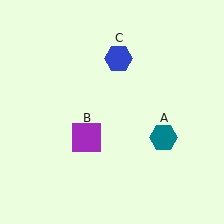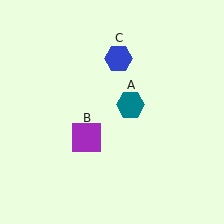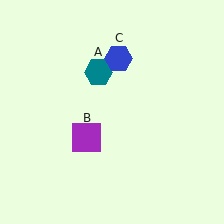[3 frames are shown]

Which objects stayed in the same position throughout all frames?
Purple square (object B) and blue hexagon (object C) remained stationary.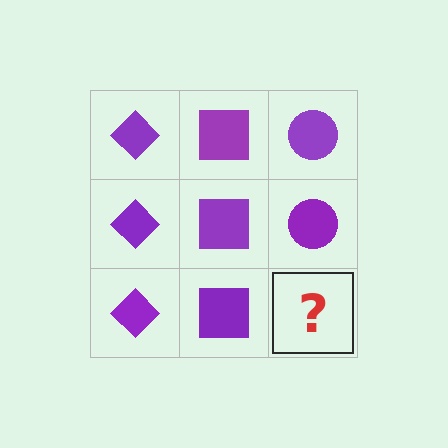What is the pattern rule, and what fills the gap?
The rule is that each column has a consistent shape. The gap should be filled with a purple circle.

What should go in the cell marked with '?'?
The missing cell should contain a purple circle.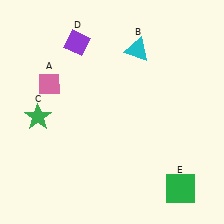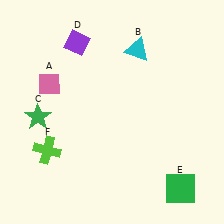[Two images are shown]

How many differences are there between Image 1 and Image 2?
There is 1 difference between the two images.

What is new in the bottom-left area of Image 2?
A lime cross (F) was added in the bottom-left area of Image 2.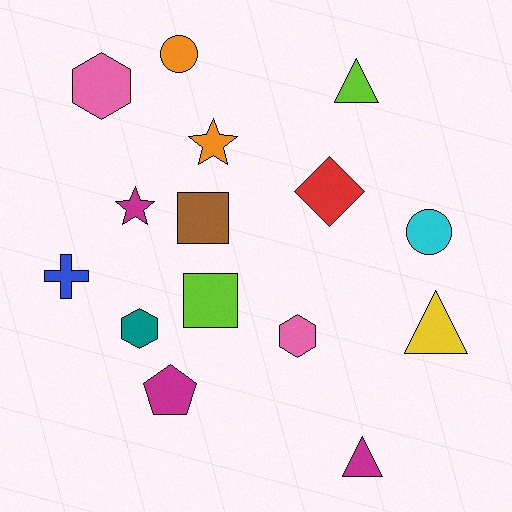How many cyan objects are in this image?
There is 1 cyan object.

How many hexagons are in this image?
There are 3 hexagons.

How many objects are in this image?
There are 15 objects.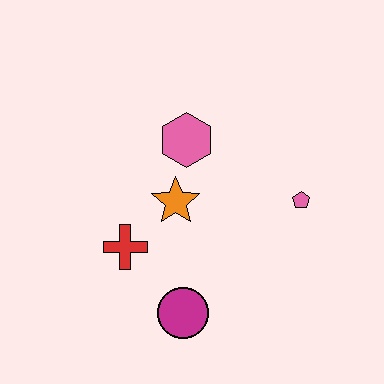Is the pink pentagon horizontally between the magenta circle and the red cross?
No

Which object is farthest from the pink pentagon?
The red cross is farthest from the pink pentagon.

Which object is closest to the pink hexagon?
The orange star is closest to the pink hexagon.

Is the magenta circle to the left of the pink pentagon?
Yes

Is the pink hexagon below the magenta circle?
No